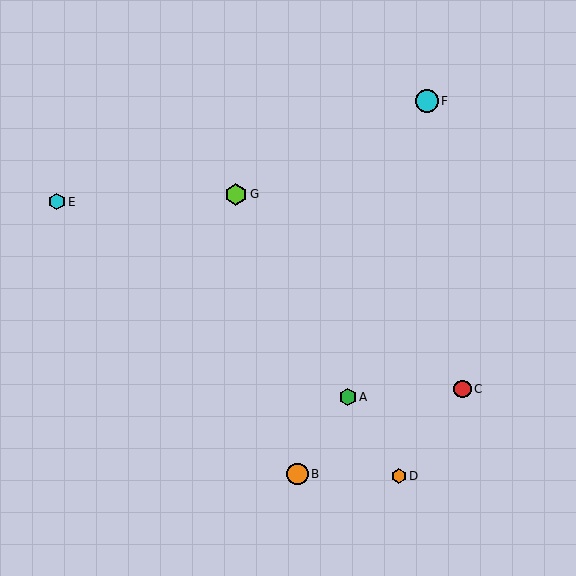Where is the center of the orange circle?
The center of the orange circle is at (297, 474).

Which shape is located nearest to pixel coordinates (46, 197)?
The cyan hexagon (labeled E) at (57, 202) is nearest to that location.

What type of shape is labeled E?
Shape E is a cyan hexagon.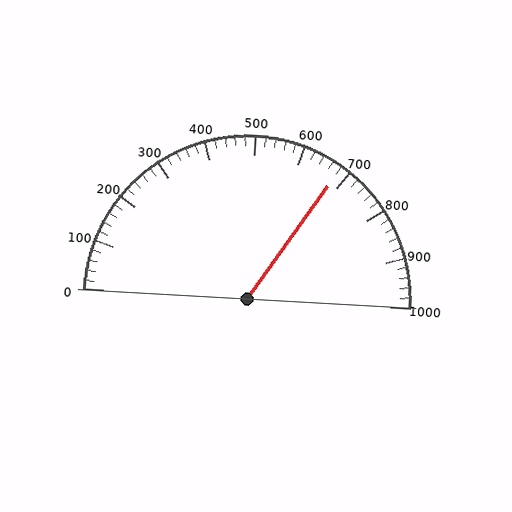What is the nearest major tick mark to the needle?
The nearest major tick mark is 700.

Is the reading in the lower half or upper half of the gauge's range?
The reading is in the upper half of the range (0 to 1000).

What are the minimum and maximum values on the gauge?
The gauge ranges from 0 to 1000.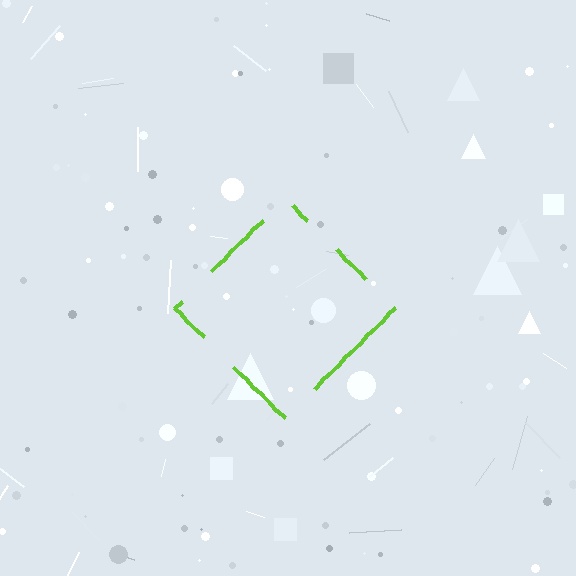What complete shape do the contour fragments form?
The contour fragments form a diamond.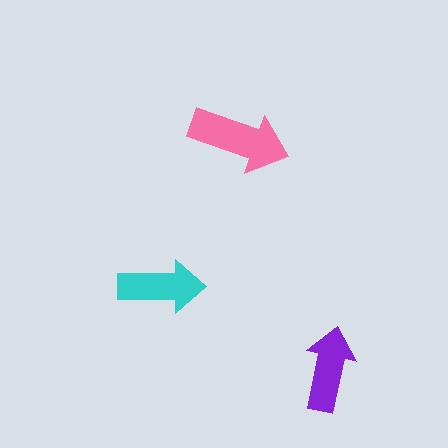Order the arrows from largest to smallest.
the pink one, the cyan one, the purple one.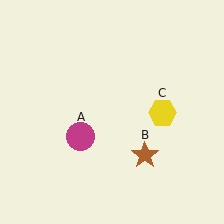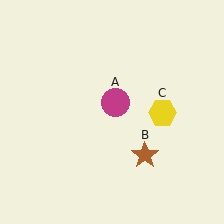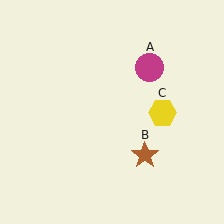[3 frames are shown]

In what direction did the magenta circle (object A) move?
The magenta circle (object A) moved up and to the right.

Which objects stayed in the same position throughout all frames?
Brown star (object B) and yellow hexagon (object C) remained stationary.